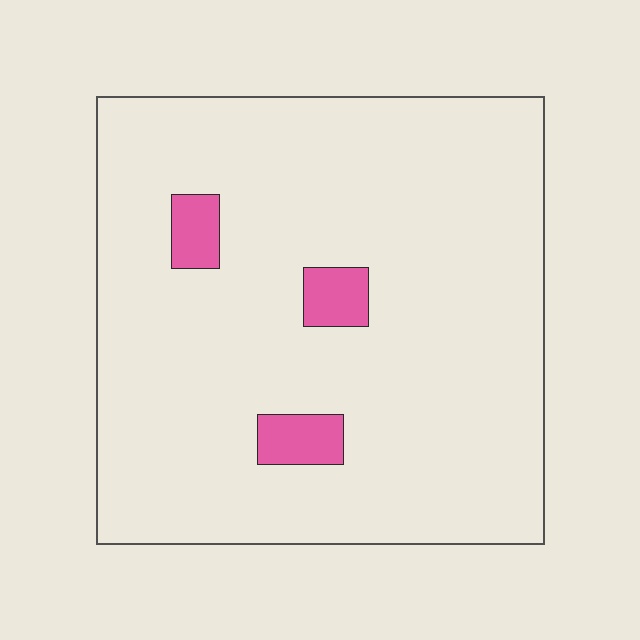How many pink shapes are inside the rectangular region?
3.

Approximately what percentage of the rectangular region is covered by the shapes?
Approximately 5%.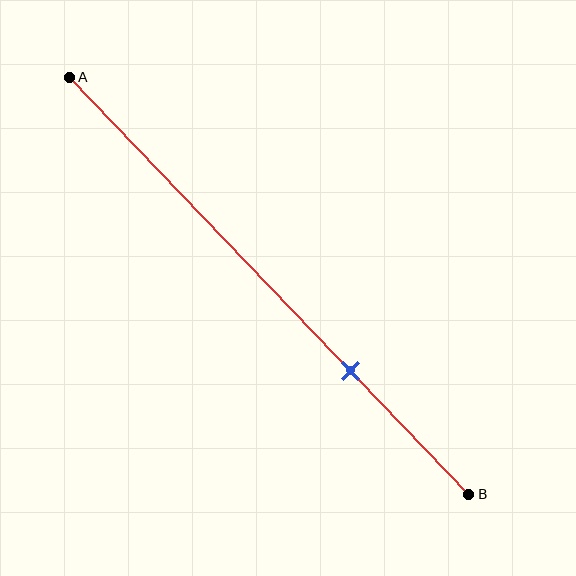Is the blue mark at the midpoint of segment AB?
No, the mark is at about 70% from A, not at the 50% midpoint.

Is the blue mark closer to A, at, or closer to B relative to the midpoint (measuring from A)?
The blue mark is closer to point B than the midpoint of segment AB.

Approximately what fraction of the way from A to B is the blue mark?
The blue mark is approximately 70% of the way from A to B.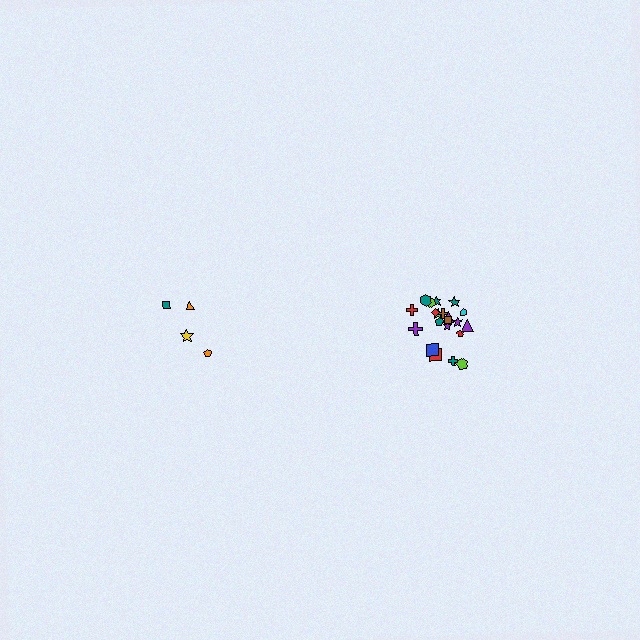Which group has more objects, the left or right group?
The right group.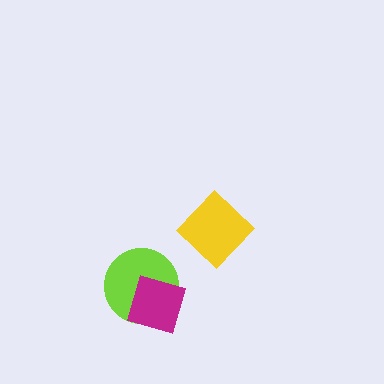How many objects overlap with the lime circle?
1 object overlaps with the lime circle.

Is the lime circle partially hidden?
Yes, it is partially covered by another shape.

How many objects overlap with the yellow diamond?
0 objects overlap with the yellow diamond.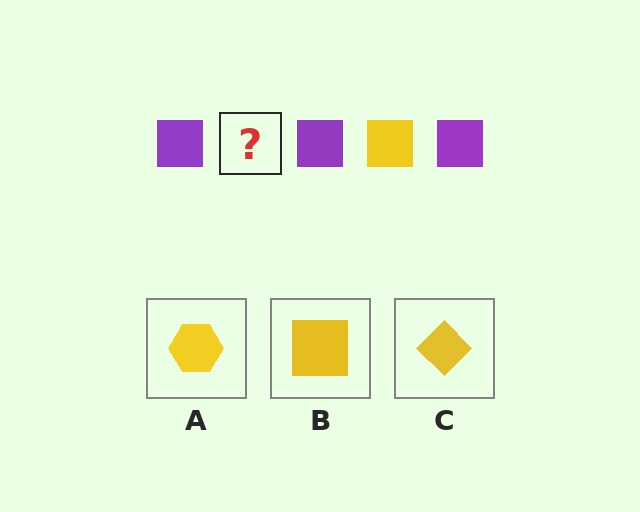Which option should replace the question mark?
Option B.